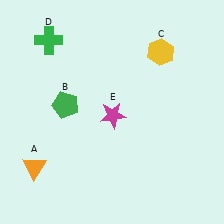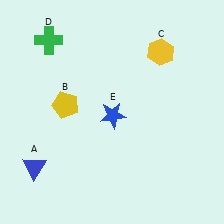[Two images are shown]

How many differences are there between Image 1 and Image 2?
There are 3 differences between the two images.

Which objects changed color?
A changed from orange to blue. B changed from green to yellow. E changed from magenta to blue.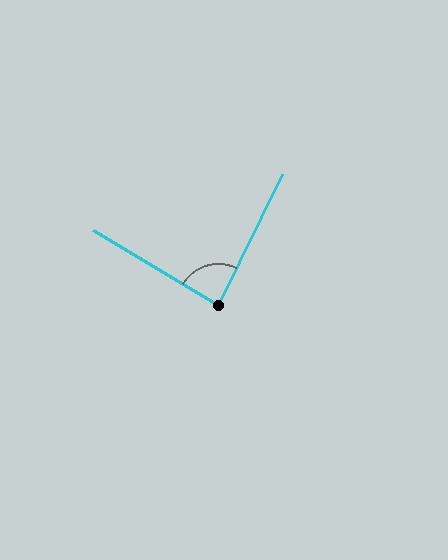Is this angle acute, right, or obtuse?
It is approximately a right angle.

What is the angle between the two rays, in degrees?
Approximately 85 degrees.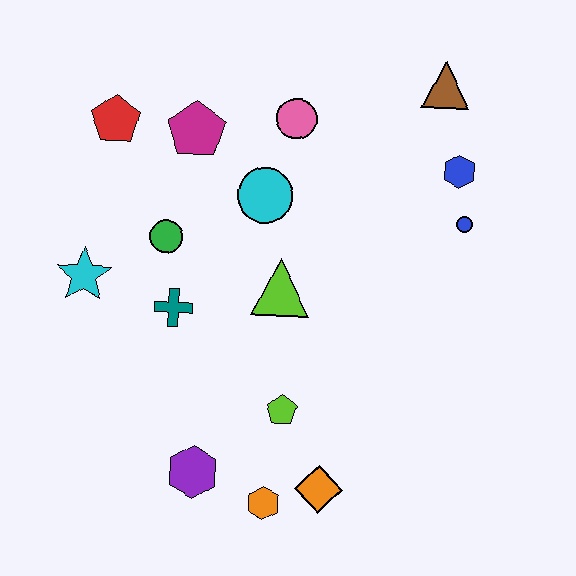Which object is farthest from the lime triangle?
The brown triangle is farthest from the lime triangle.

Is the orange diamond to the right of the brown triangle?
No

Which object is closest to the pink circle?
The cyan circle is closest to the pink circle.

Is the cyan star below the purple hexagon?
No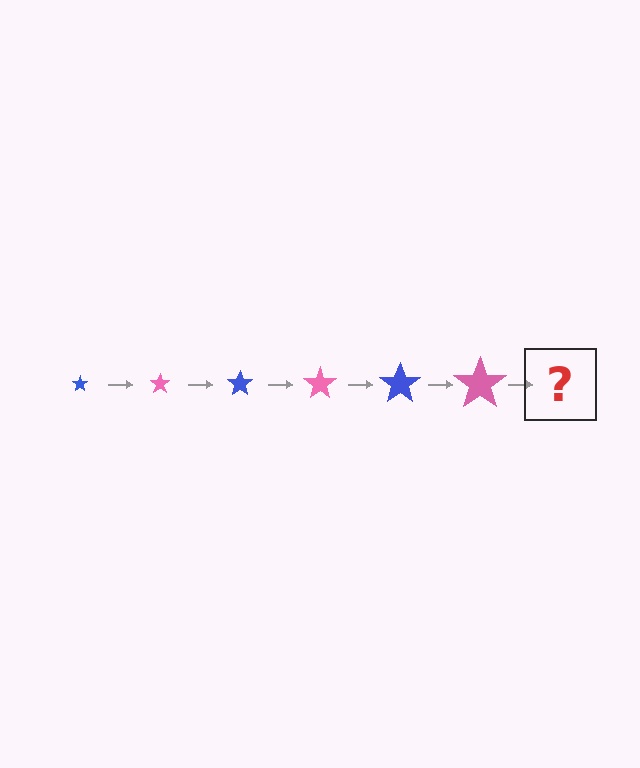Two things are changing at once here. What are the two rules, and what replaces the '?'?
The two rules are that the star grows larger each step and the color cycles through blue and pink. The '?' should be a blue star, larger than the previous one.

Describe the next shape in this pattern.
It should be a blue star, larger than the previous one.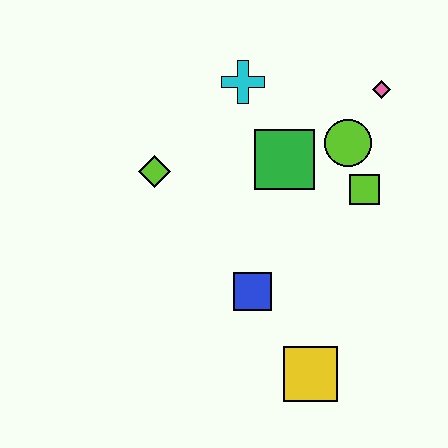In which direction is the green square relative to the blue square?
The green square is above the blue square.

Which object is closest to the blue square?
The yellow square is closest to the blue square.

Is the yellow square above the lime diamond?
No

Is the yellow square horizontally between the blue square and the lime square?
Yes